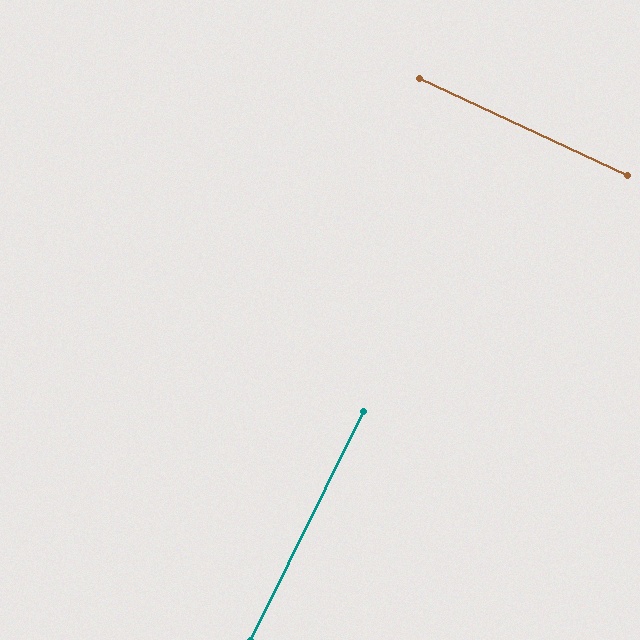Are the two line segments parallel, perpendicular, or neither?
Perpendicular — they meet at approximately 89°.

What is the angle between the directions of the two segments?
Approximately 89 degrees.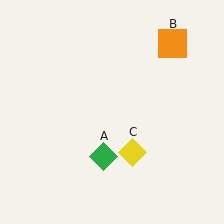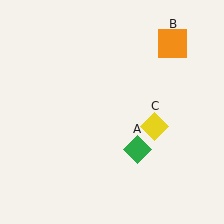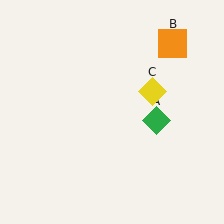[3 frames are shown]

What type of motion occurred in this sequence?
The green diamond (object A), yellow diamond (object C) rotated counterclockwise around the center of the scene.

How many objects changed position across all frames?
2 objects changed position: green diamond (object A), yellow diamond (object C).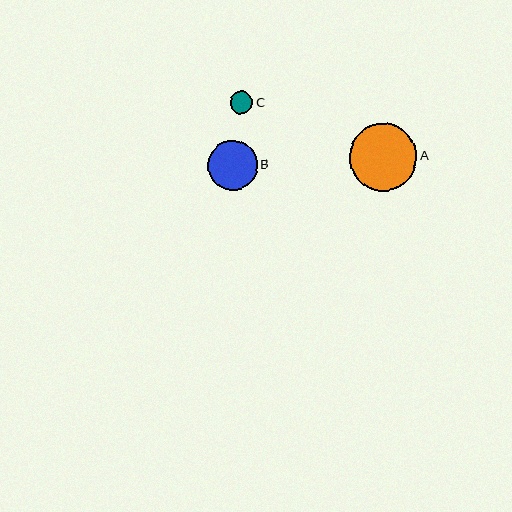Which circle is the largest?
Circle A is the largest with a size of approximately 68 pixels.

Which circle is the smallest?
Circle C is the smallest with a size of approximately 22 pixels.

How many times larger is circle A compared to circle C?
Circle A is approximately 3.0 times the size of circle C.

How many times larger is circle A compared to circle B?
Circle A is approximately 1.4 times the size of circle B.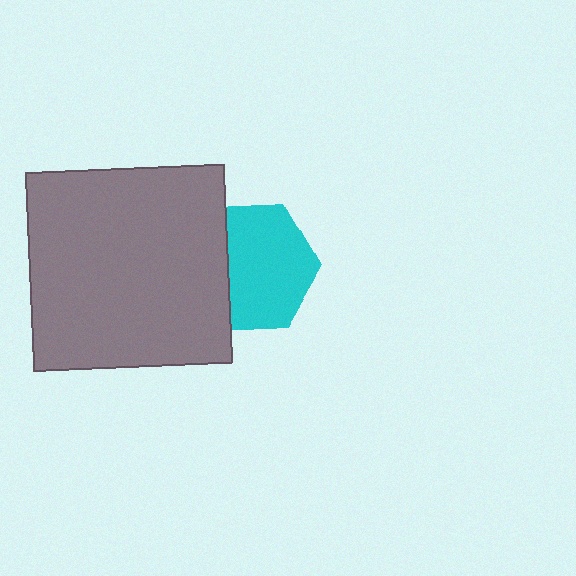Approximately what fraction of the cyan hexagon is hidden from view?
Roughly 30% of the cyan hexagon is hidden behind the gray square.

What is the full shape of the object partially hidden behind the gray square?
The partially hidden object is a cyan hexagon.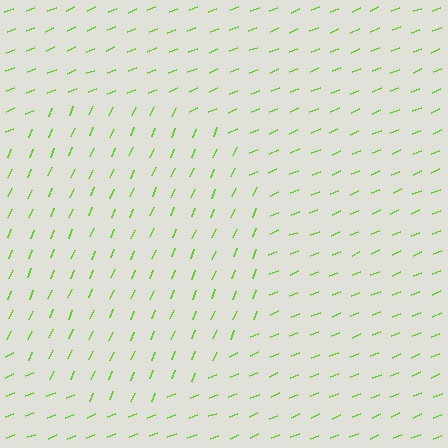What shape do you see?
I see a circle.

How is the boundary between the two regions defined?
The boundary is defined purely by a change in line orientation (approximately 45 degrees difference). All lines are the same color and thickness.